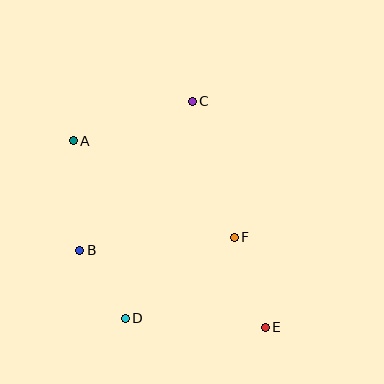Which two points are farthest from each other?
Points A and E are farthest from each other.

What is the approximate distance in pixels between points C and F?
The distance between C and F is approximately 142 pixels.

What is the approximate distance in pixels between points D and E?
The distance between D and E is approximately 140 pixels.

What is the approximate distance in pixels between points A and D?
The distance between A and D is approximately 185 pixels.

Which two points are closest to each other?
Points B and D are closest to each other.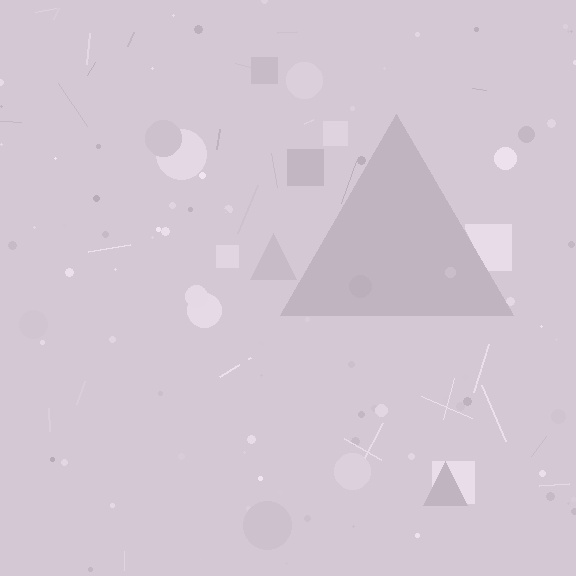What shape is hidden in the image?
A triangle is hidden in the image.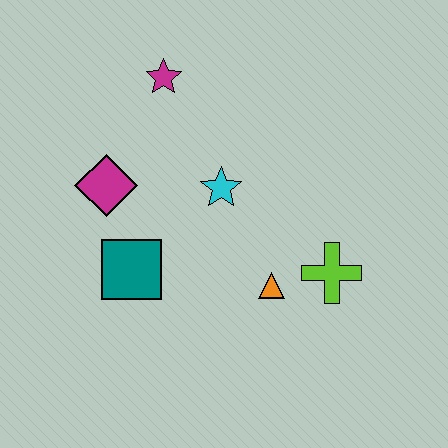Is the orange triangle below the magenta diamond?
Yes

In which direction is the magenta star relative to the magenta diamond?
The magenta star is above the magenta diamond.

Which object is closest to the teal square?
The magenta diamond is closest to the teal square.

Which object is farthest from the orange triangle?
The magenta star is farthest from the orange triangle.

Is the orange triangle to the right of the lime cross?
No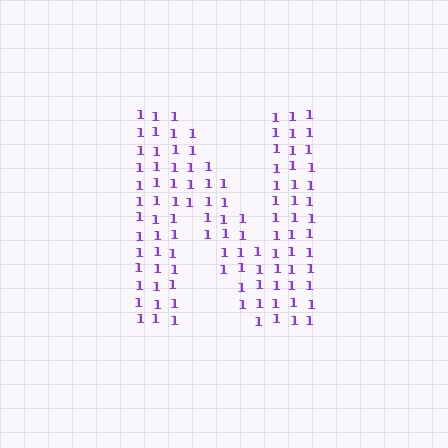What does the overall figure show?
The overall figure shows the letter N.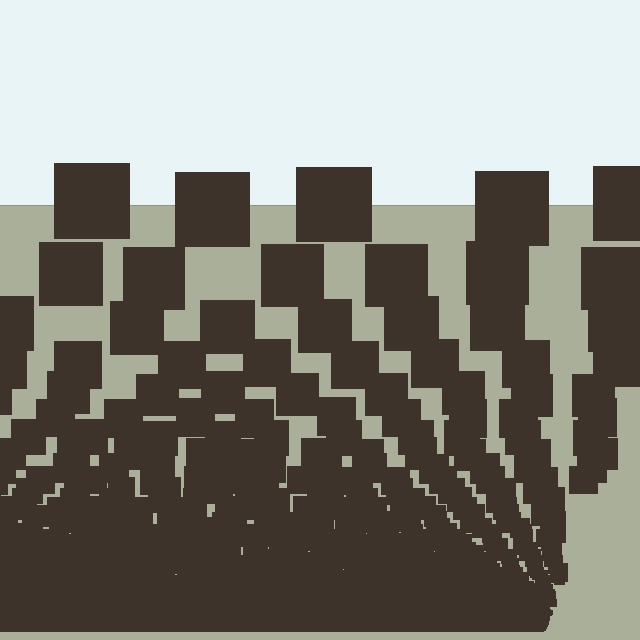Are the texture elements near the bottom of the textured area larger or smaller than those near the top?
Smaller. The gradient is inverted — elements near the bottom are smaller and denser.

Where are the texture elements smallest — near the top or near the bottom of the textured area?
Near the bottom.